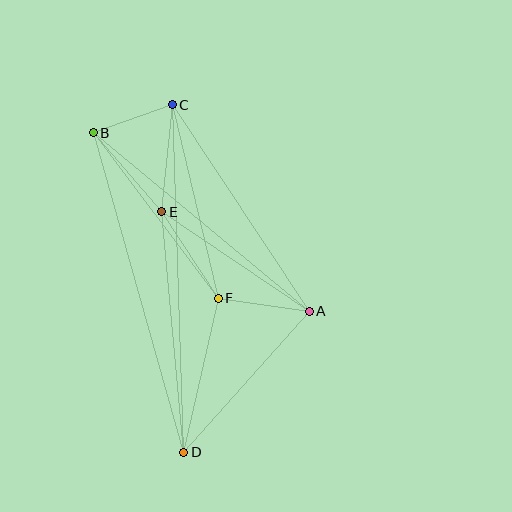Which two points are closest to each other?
Points B and C are closest to each other.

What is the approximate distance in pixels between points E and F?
The distance between E and F is approximately 103 pixels.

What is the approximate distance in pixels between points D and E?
The distance between D and E is approximately 241 pixels.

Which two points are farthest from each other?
Points C and D are farthest from each other.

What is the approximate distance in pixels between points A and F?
The distance between A and F is approximately 92 pixels.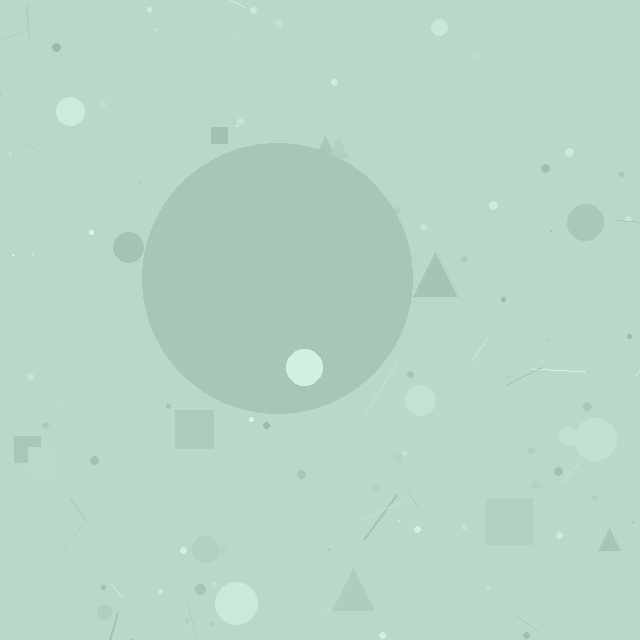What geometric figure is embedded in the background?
A circle is embedded in the background.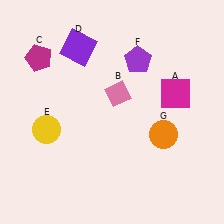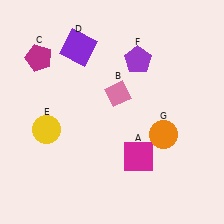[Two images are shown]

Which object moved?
The magenta square (A) moved down.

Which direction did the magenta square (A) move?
The magenta square (A) moved down.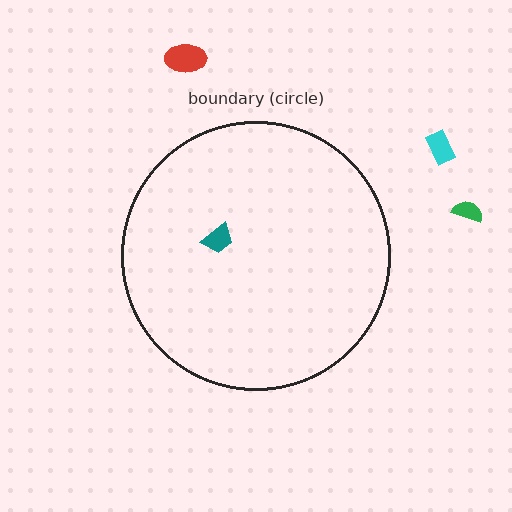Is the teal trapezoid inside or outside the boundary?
Inside.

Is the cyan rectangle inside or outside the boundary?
Outside.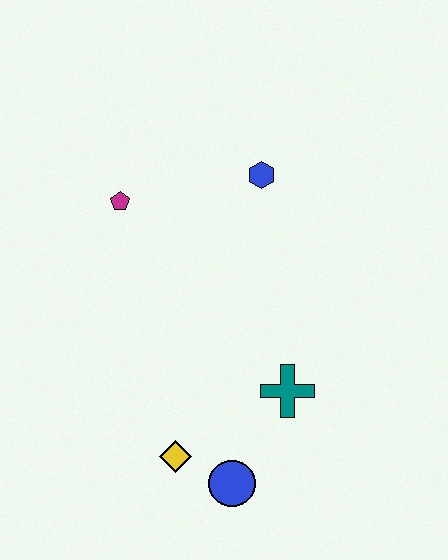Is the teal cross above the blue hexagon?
No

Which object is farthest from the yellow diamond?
The blue hexagon is farthest from the yellow diamond.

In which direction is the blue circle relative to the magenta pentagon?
The blue circle is below the magenta pentagon.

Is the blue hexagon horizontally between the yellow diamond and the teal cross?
Yes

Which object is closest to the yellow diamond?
The blue circle is closest to the yellow diamond.